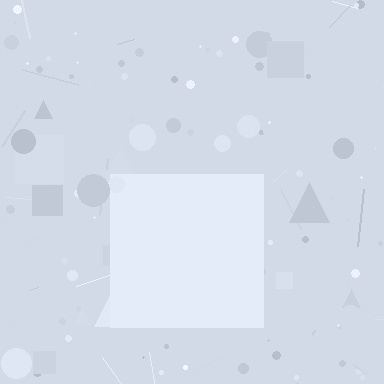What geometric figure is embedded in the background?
A square is embedded in the background.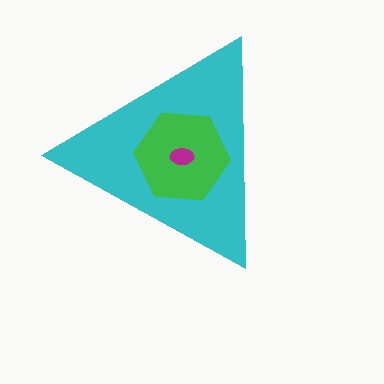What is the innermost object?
The magenta ellipse.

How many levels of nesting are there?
3.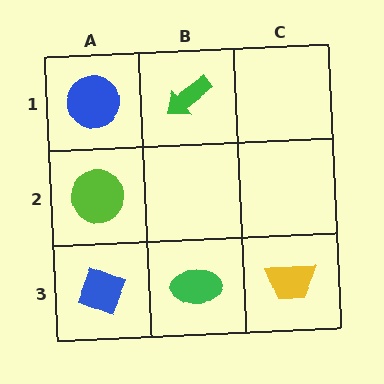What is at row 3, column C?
A yellow trapezoid.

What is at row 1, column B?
A green arrow.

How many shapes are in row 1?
2 shapes.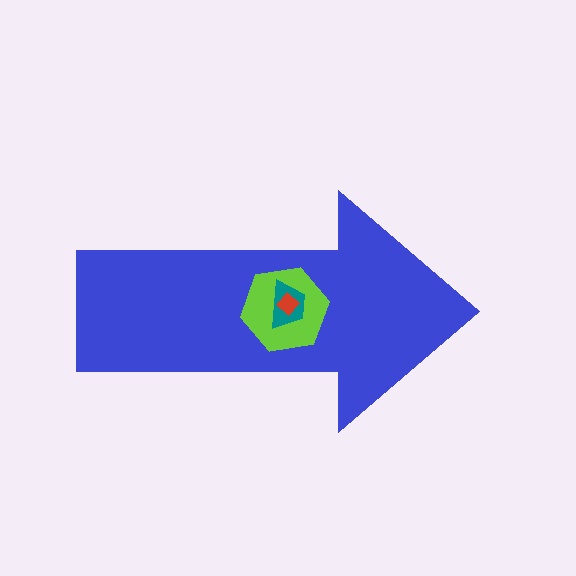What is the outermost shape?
The blue arrow.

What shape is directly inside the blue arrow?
The lime hexagon.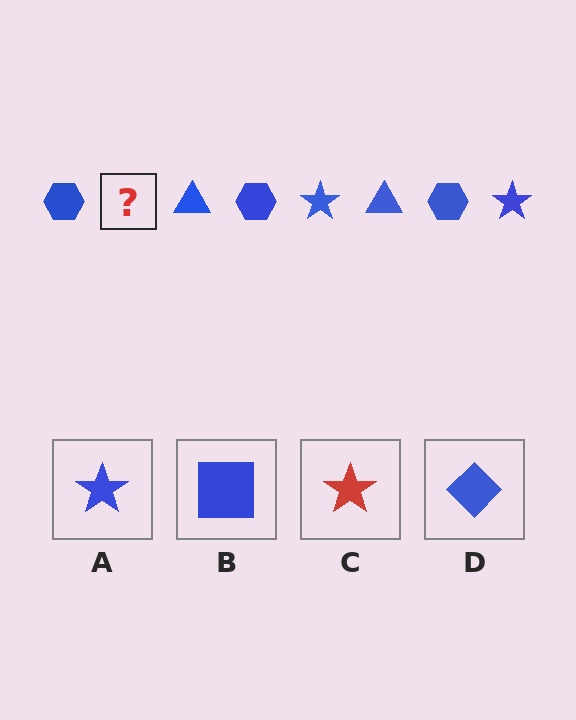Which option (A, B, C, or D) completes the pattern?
A.